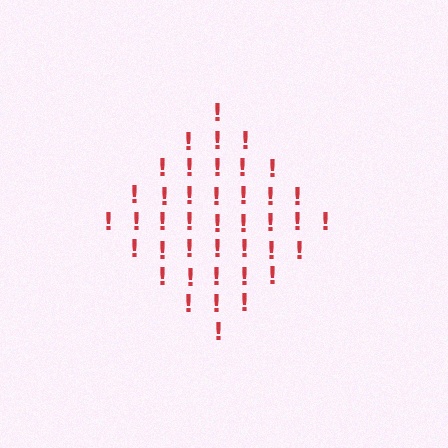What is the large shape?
The large shape is a diamond.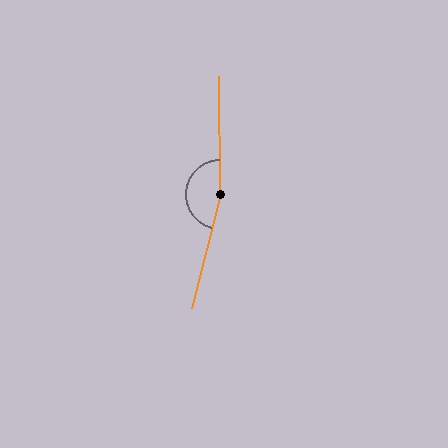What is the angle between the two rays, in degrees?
Approximately 165 degrees.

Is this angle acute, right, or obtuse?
It is obtuse.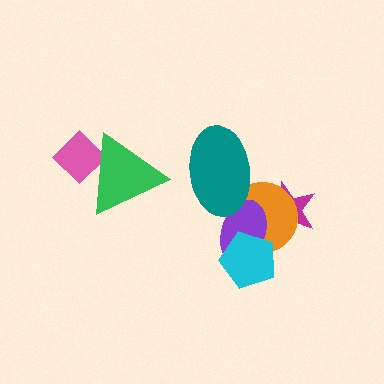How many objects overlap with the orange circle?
4 objects overlap with the orange circle.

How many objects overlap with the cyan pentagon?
2 objects overlap with the cyan pentagon.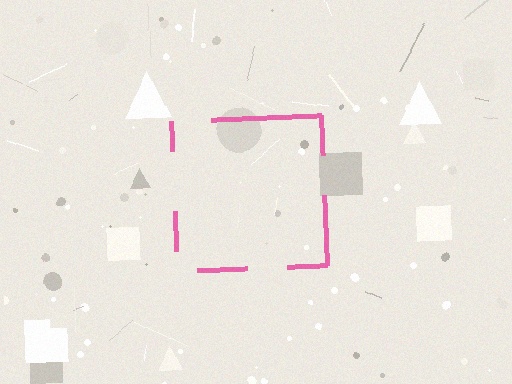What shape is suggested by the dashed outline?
The dashed outline suggests a square.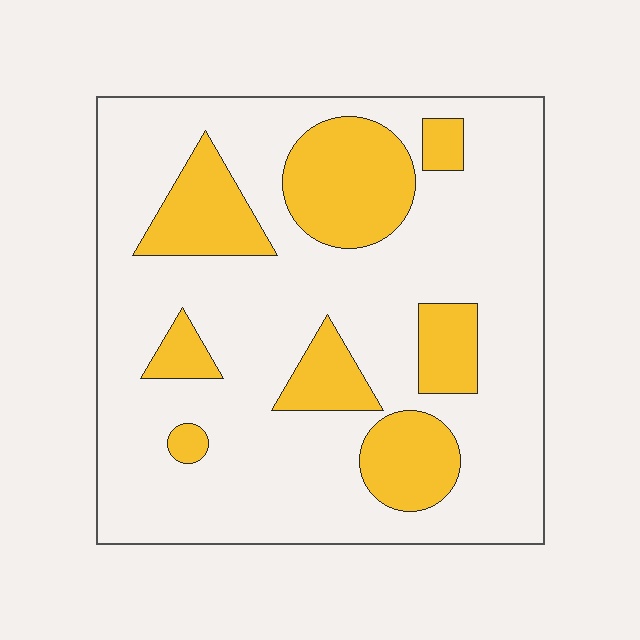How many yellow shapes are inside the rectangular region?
8.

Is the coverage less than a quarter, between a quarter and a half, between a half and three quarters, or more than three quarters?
Less than a quarter.